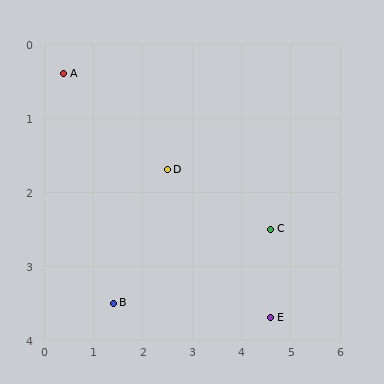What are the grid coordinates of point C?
Point C is at approximately (4.6, 2.5).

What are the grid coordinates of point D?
Point D is at approximately (2.5, 1.7).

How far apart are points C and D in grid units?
Points C and D are about 2.2 grid units apart.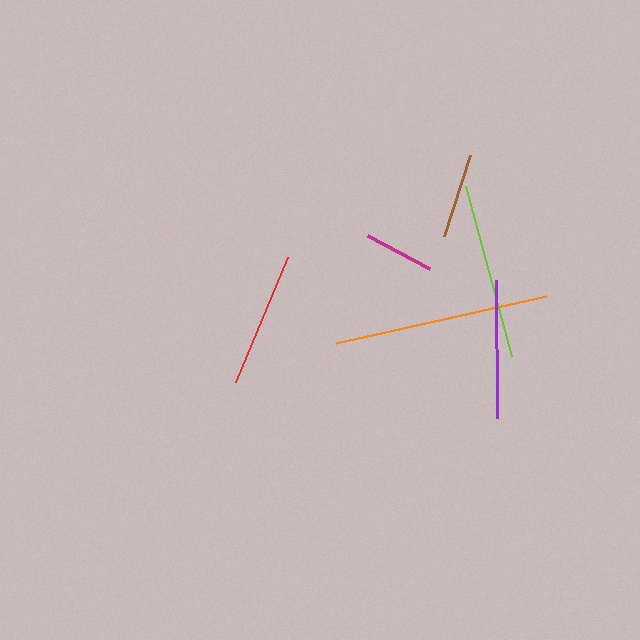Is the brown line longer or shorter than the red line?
The red line is longer than the brown line.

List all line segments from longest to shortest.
From longest to shortest: orange, lime, purple, red, brown, magenta.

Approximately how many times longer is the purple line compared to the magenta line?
The purple line is approximately 2.0 times the length of the magenta line.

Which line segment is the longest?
The orange line is the longest at approximately 215 pixels.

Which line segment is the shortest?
The magenta line is the shortest at approximately 70 pixels.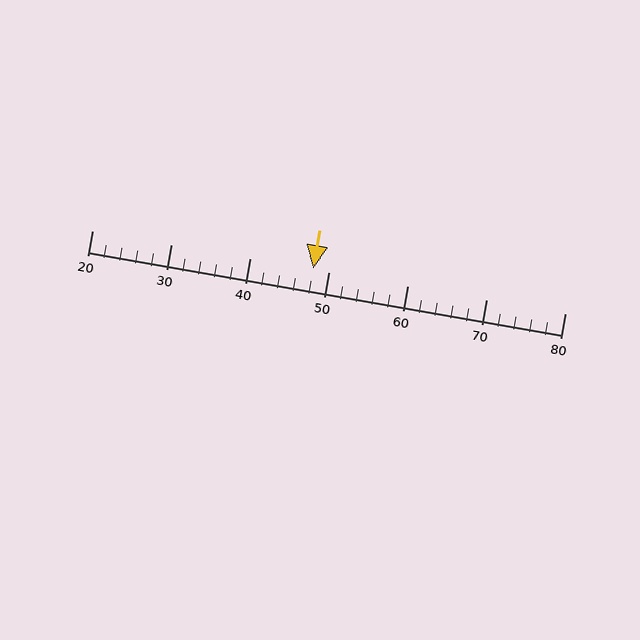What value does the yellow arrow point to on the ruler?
The yellow arrow points to approximately 48.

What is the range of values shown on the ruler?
The ruler shows values from 20 to 80.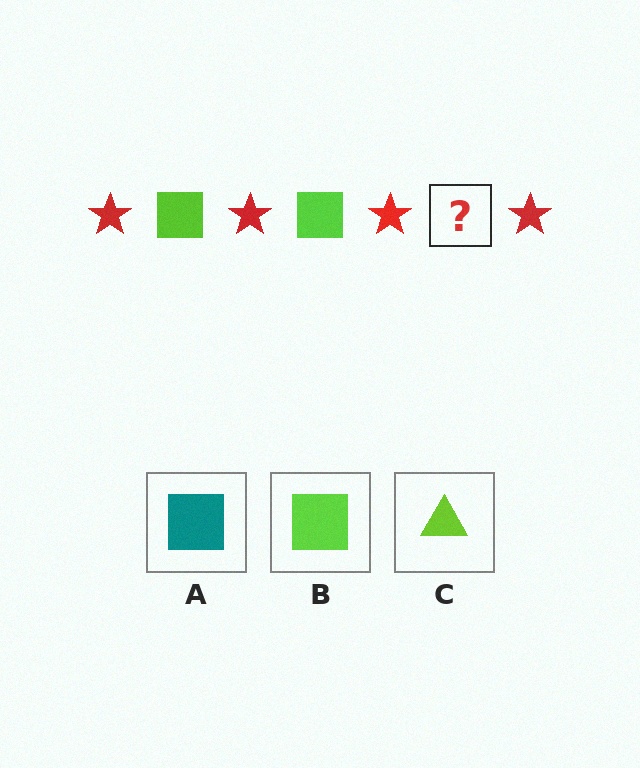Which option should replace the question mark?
Option B.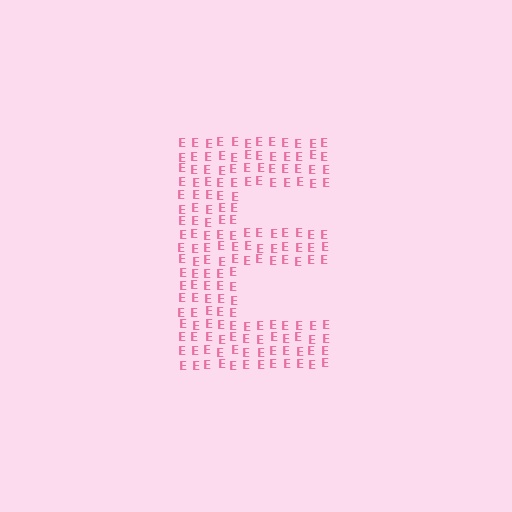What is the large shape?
The large shape is the letter E.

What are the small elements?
The small elements are letter E's.